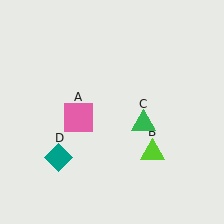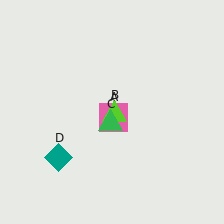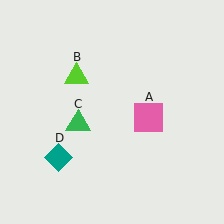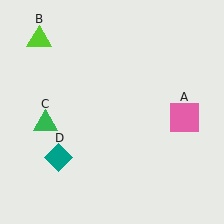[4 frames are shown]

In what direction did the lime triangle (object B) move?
The lime triangle (object B) moved up and to the left.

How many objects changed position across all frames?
3 objects changed position: pink square (object A), lime triangle (object B), green triangle (object C).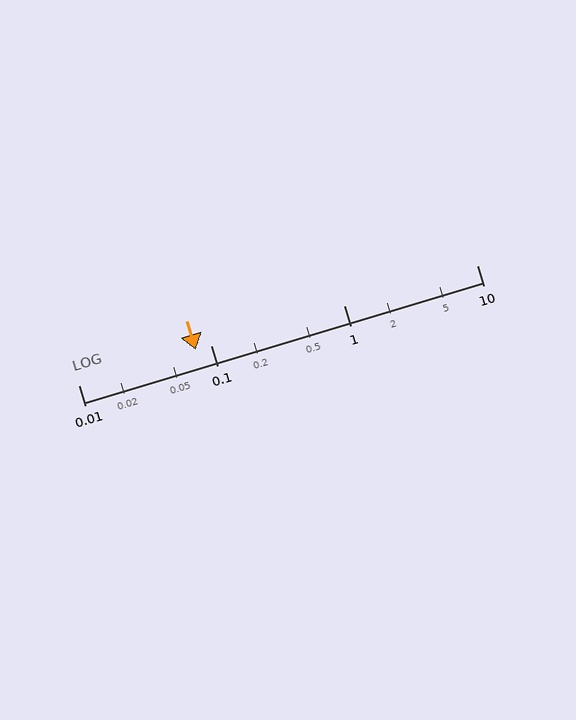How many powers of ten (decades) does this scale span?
The scale spans 3 decades, from 0.01 to 10.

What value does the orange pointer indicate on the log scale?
The pointer indicates approximately 0.076.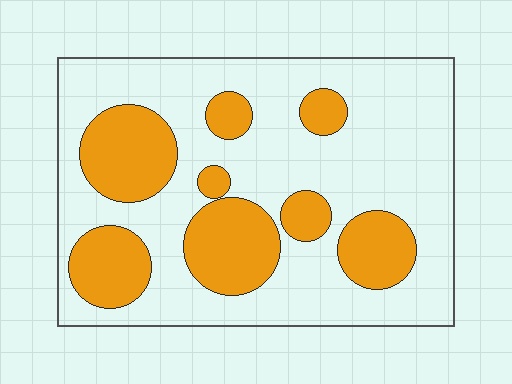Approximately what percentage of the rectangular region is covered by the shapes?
Approximately 30%.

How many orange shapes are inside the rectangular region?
8.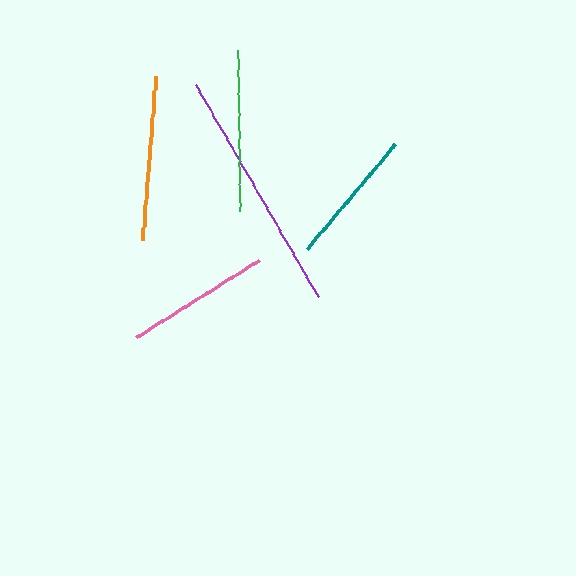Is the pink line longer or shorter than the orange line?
The orange line is longer than the pink line.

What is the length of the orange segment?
The orange segment is approximately 165 pixels long.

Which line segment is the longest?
The purple line is the longest at approximately 246 pixels.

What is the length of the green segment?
The green segment is approximately 161 pixels long.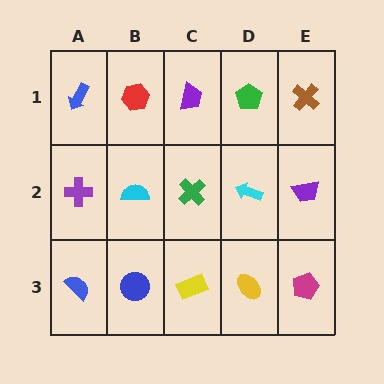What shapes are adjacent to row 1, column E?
A purple trapezoid (row 2, column E), a green pentagon (row 1, column D).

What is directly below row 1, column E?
A purple trapezoid.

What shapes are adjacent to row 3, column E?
A purple trapezoid (row 2, column E), a yellow ellipse (row 3, column D).